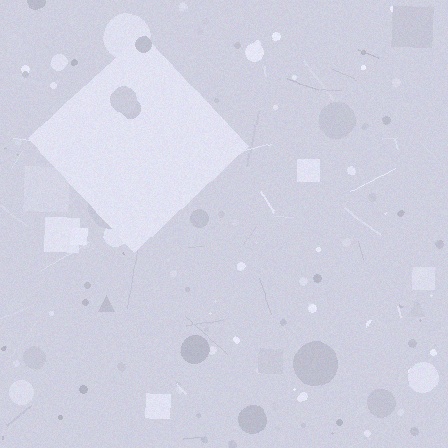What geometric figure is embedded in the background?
A diamond is embedded in the background.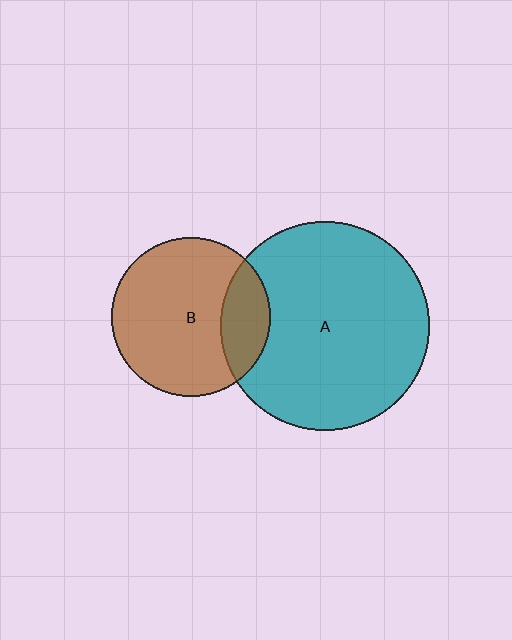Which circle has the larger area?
Circle A (teal).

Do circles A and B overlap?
Yes.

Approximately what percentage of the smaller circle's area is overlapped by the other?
Approximately 20%.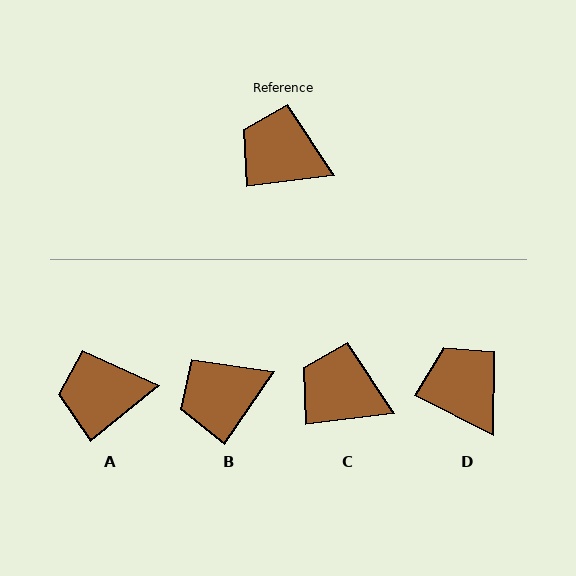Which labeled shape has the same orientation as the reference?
C.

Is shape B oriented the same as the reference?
No, it is off by about 48 degrees.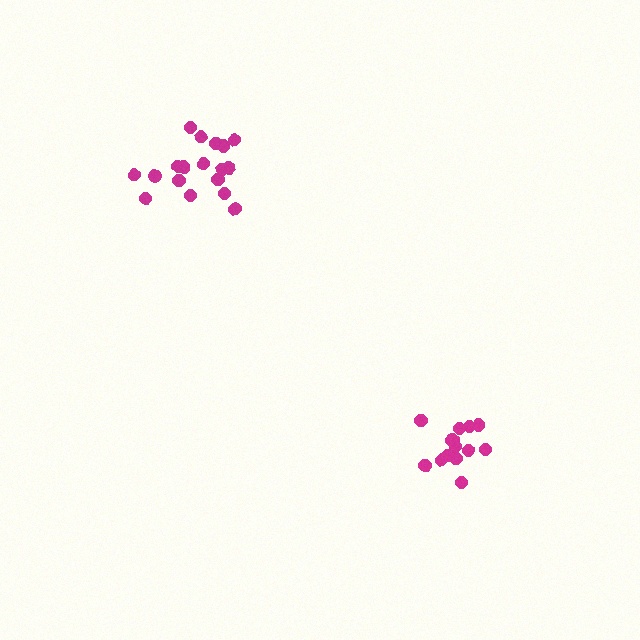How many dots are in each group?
Group 1: 14 dots, Group 2: 18 dots (32 total).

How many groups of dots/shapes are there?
There are 2 groups.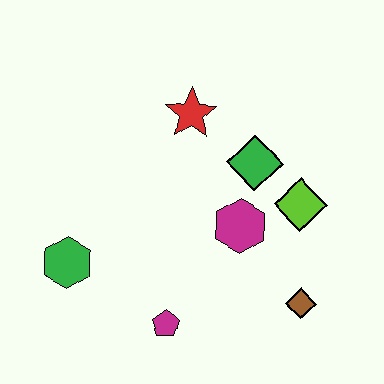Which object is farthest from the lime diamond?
The green hexagon is farthest from the lime diamond.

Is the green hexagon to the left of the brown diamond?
Yes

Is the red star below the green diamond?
No